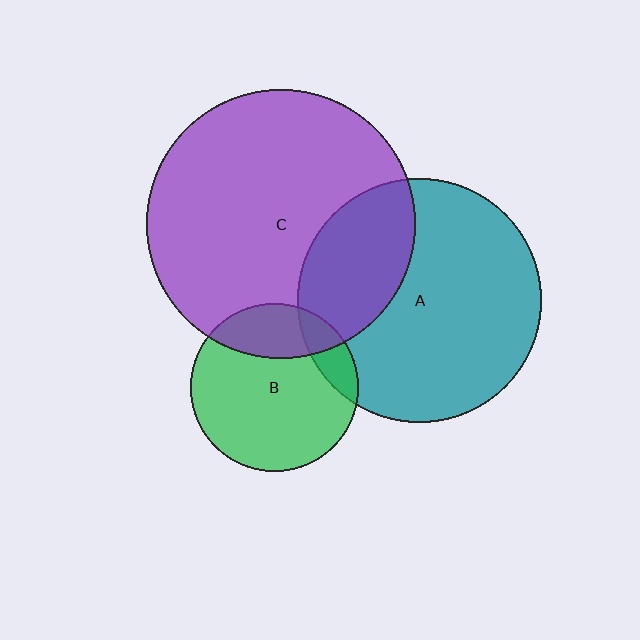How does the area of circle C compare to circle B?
Approximately 2.6 times.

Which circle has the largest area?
Circle C (purple).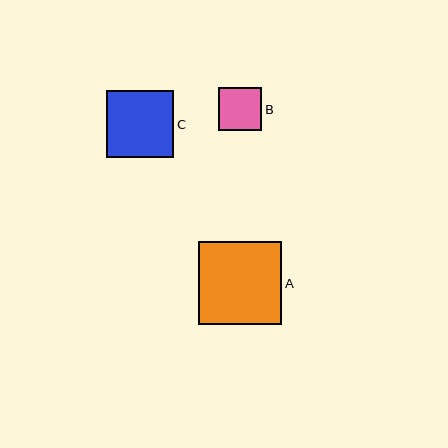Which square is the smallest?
Square B is the smallest with a size of approximately 43 pixels.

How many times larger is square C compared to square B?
Square C is approximately 1.6 times the size of square B.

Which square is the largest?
Square A is the largest with a size of approximately 83 pixels.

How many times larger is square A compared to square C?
Square A is approximately 1.2 times the size of square C.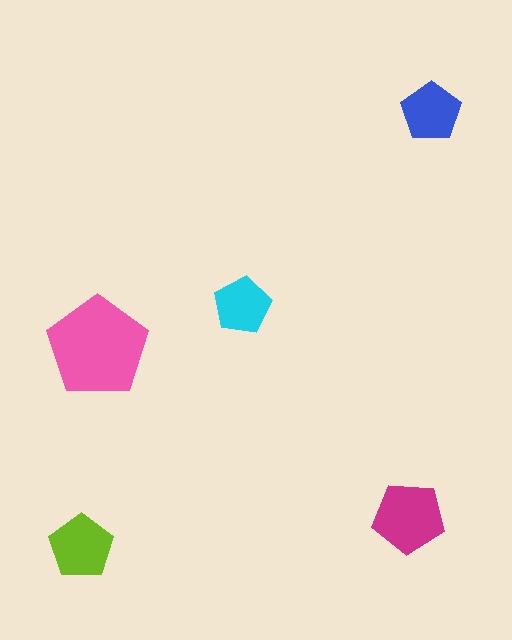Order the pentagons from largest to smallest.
the pink one, the magenta one, the lime one, the blue one, the cyan one.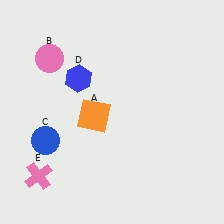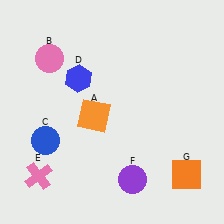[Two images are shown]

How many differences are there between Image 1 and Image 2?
There are 2 differences between the two images.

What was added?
A purple circle (F), an orange square (G) were added in Image 2.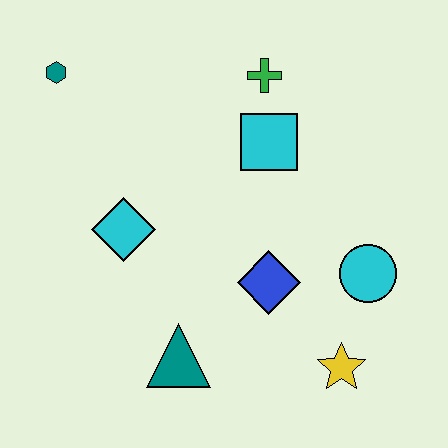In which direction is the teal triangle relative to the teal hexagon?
The teal triangle is below the teal hexagon.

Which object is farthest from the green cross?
The yellow star is farthest from the green cross.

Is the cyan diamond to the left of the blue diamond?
Yes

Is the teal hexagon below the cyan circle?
No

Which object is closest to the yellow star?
The cyan circle is closest to the yellow star.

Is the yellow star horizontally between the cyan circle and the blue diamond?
Yes